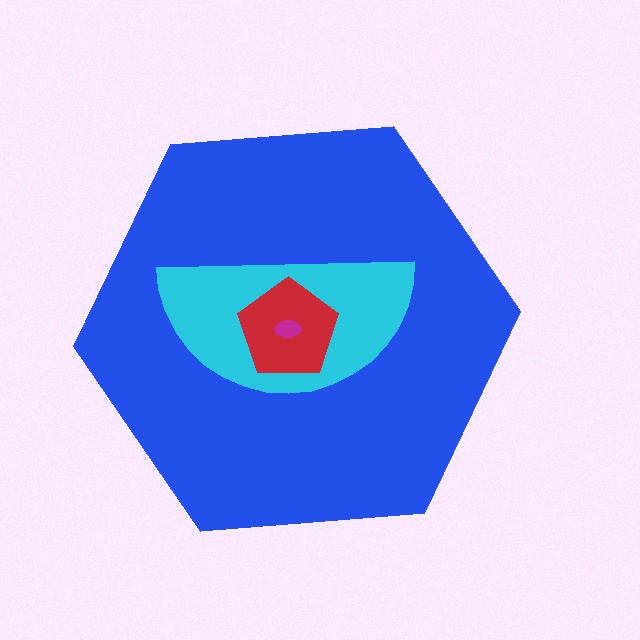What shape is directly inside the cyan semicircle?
The red pentagon.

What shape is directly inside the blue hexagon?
The cyan semicircle.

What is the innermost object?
The magenta ellipse.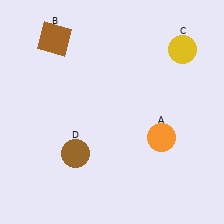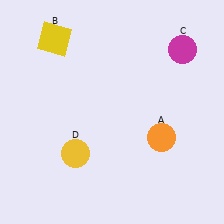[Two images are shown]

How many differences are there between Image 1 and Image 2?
There are 3 differences between the two images.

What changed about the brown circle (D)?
In Image 1, D is brown. In Image 2, it changed to yellow.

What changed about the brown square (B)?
In Image 1, B is brown. In Image 2, it changed to yellow.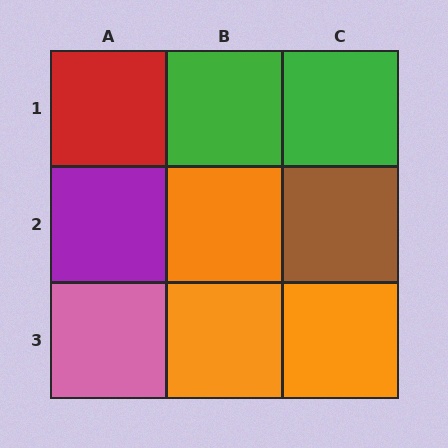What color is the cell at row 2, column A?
Purple.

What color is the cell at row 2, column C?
Brown.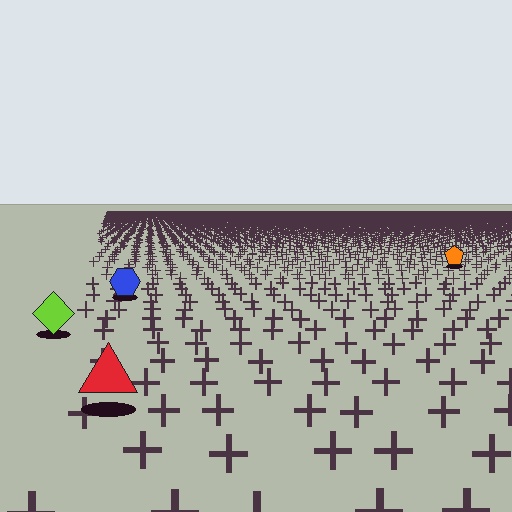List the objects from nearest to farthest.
From nearest to farthest: the red triangle, the lime diamond, the blue hexagon, the orange pentagon.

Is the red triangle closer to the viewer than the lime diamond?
Yes. The red triangle is closer — you can tell from the texture gradient: the ground texture is coarser near it.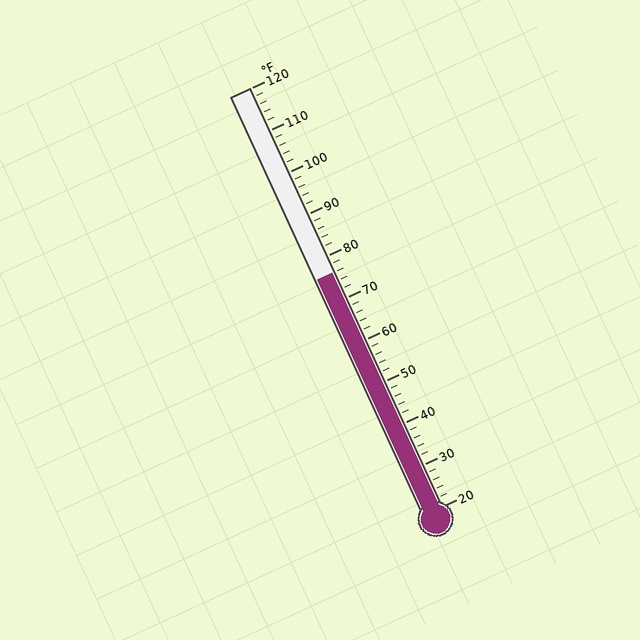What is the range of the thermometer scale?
The thermometer scale ranges from 20°F to 120°F.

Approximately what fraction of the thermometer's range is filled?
The thermometer is filled to approximately 55% of its range.